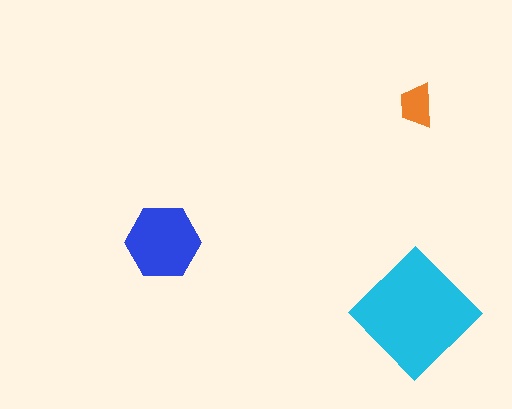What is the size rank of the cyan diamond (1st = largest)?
1st.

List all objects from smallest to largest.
The orange trapezoid, the blue hexagon, the cyan diamond.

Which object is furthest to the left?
The blue hexagon is leftmost.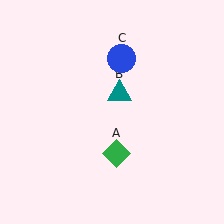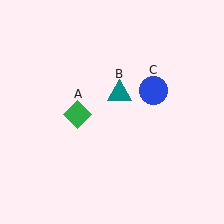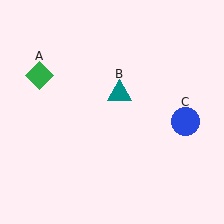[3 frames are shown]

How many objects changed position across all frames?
2 objects changed position: green diamond (object A), blue circle (object C).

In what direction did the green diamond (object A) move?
The green diamond (object A) moved up and to the left.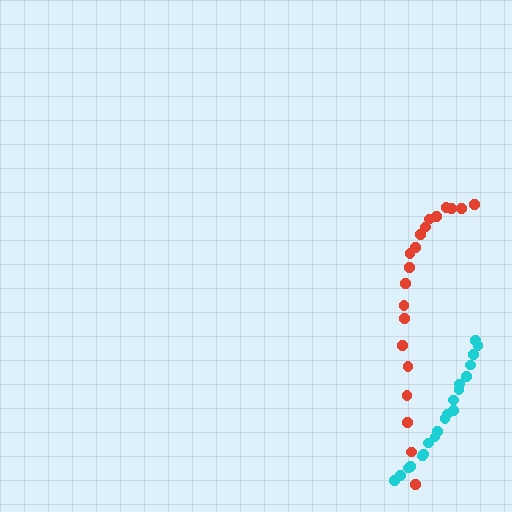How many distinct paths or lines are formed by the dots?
There are 2 distinct paths.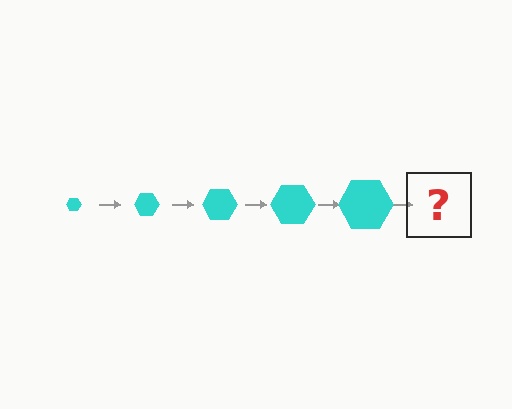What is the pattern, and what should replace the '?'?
The pattern is that the hexagon gets progressively larger each step. The '?' should be a cyan hexagon, larger than the previous one.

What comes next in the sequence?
The next element should be a cyan hexagon, larger than the previous one.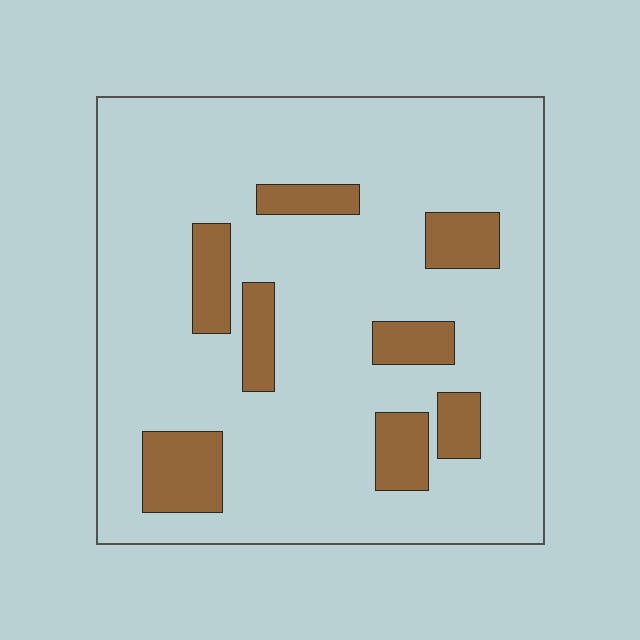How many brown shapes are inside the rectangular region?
8.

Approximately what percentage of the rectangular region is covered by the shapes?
Approximately 15%.